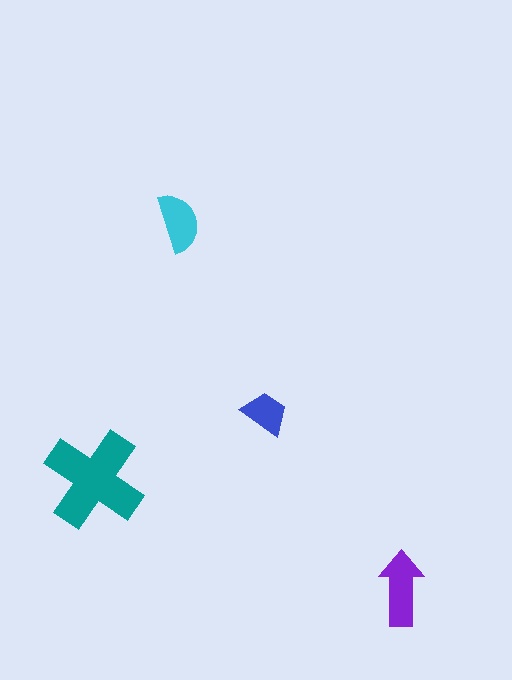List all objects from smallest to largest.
The blue trapezoid, the cyan semicircle, the purple arrow, the teal cross.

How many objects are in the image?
There are 4 objects in the image.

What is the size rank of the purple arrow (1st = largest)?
2nd.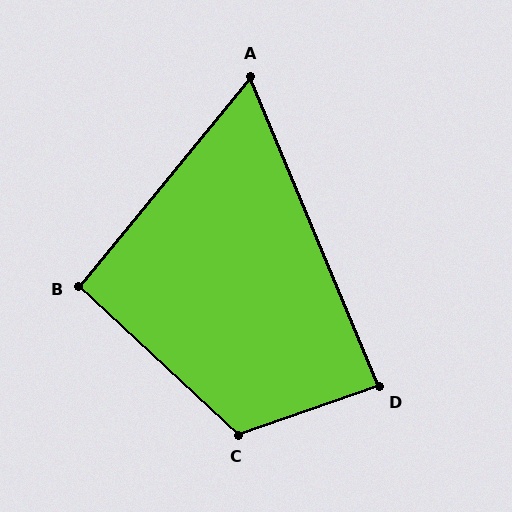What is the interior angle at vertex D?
Approximately 86 degrees (approximately right).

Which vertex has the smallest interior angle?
A, at approximately 62 degrees.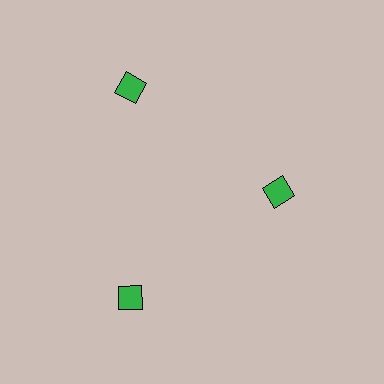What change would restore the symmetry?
The symmetry would be restored by moving it outward, back onto the ring so that all 3 diamonds sit at equal angles and equal distance from the center.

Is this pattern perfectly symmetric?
No. The 3 green diamonds are arranged in a ring, but one element near the 3 o'clock position is pulled inward toward the center, breaking the 3-fold rotational symmetry.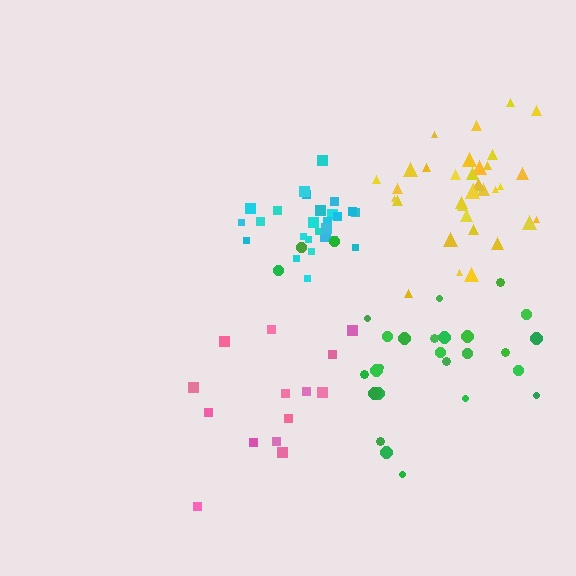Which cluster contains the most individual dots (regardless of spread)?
Yellow (34).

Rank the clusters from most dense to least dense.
cyan, yellow, green, pink.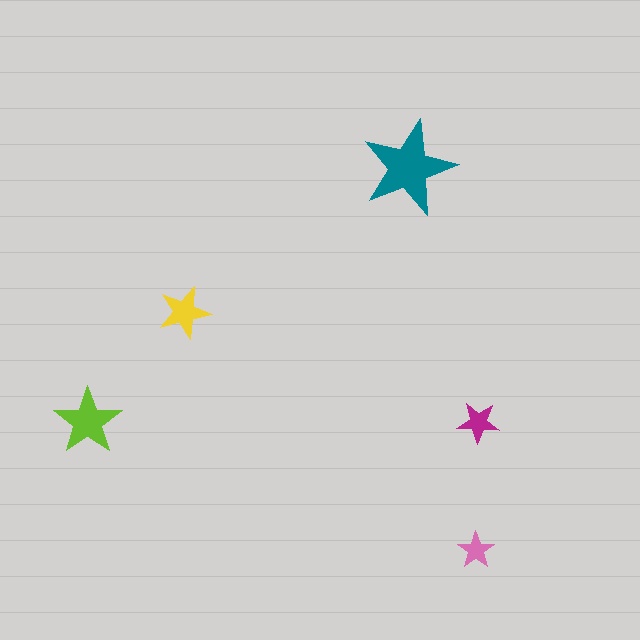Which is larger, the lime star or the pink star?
The lime one.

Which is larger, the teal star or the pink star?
The teal one.